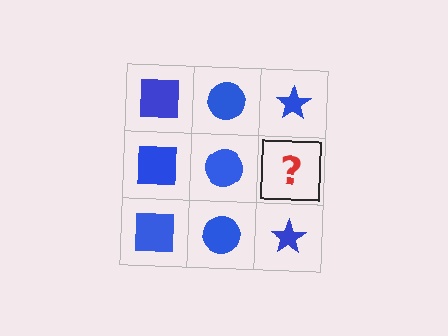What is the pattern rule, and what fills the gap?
The rule is that each column has a consistent shape. The gap should be filled with a blue star.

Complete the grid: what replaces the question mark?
The question mark should be replaced with a blue star.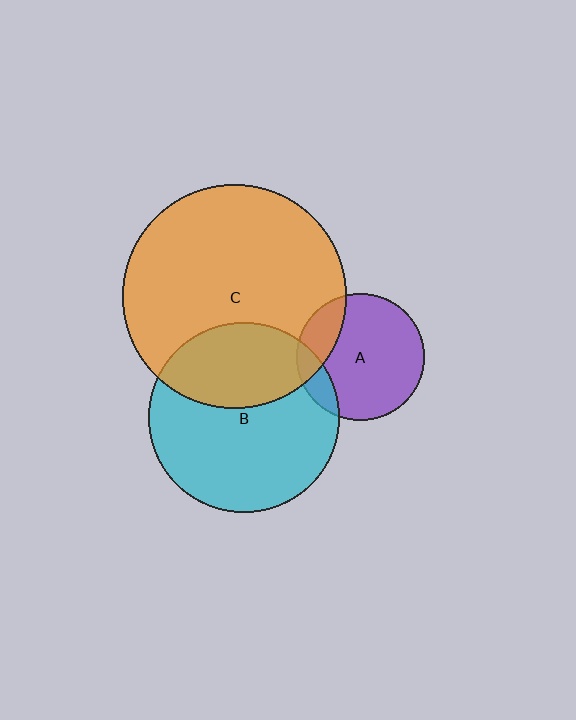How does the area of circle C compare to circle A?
Approximately 3.1 times.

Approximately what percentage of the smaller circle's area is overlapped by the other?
Approximately 35%.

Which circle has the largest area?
Circle C (orange).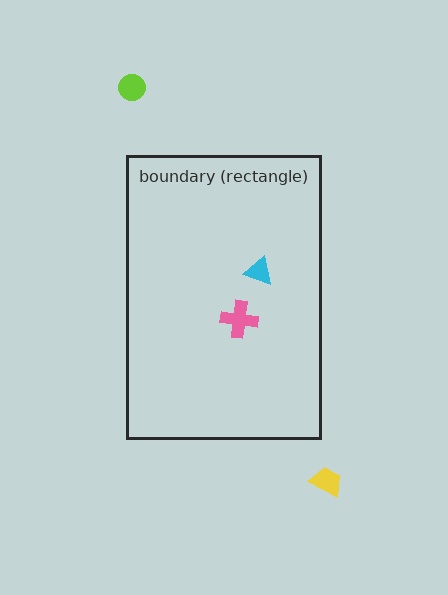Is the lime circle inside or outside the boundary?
Outside.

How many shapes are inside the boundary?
2 inside, 2 outside.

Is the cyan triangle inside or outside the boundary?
Inside.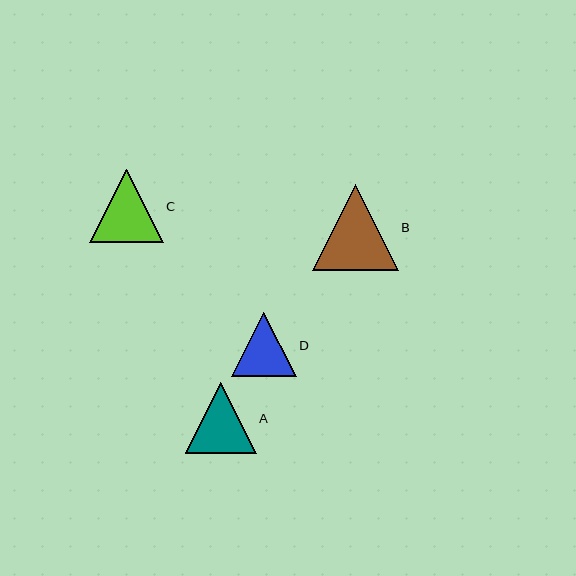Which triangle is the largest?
Triangle B is the largest with a size of approximately 86 pixels.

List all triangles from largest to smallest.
From largest to smallest: B, C, A, D.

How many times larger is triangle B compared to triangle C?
Triangle B is approximately 1.2 times the size of triangle C.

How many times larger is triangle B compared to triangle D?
Triangle B is approximately 1.3 times the size of triangle D.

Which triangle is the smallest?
Triangle D is the smallest with a size of approximately 65 pixels.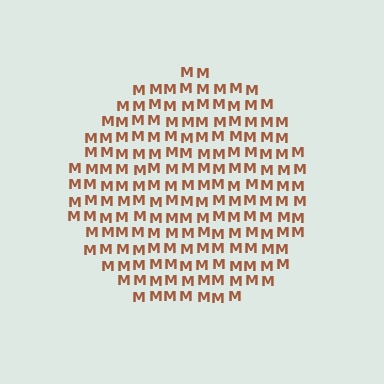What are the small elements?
The small elements are letter M's.